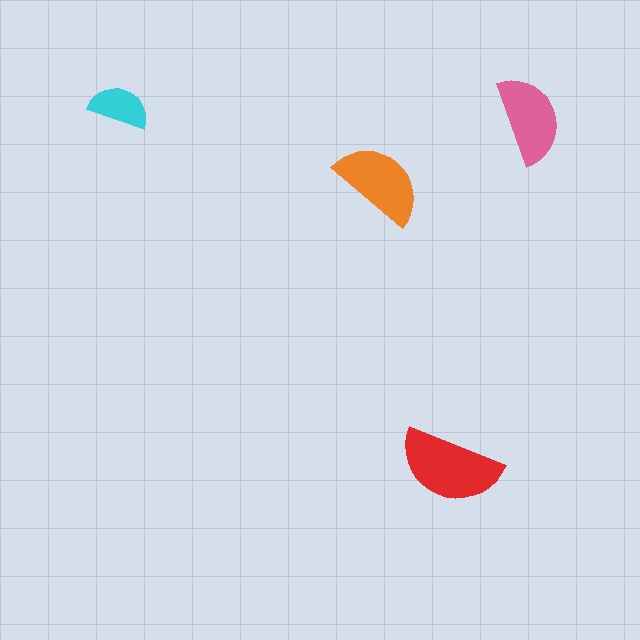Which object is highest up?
The cyan semicircle is topmost.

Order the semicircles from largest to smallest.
the red one, the orange one, the pink one, the cyan one.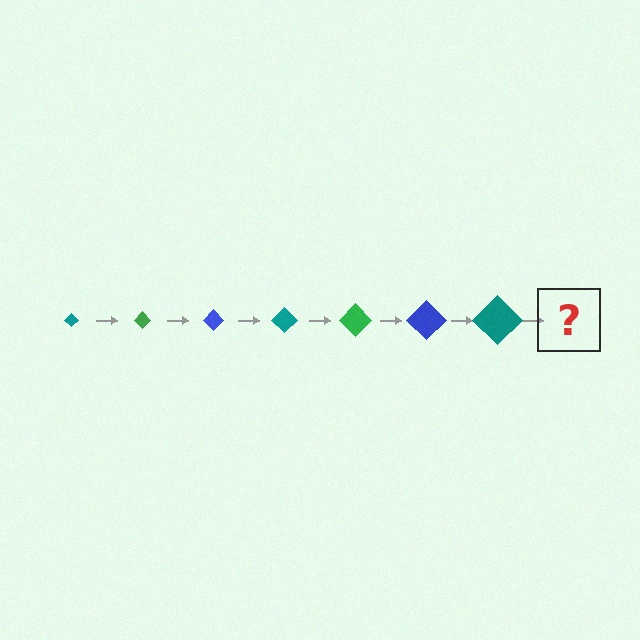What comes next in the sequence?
The next element should be a green diamond, larger than the previous one.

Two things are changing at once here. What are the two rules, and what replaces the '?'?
The two rules are that the diamond grows larger each step and the color cycles through teal, green, and blue. The '?' should be a green diamond, larger than the previous one.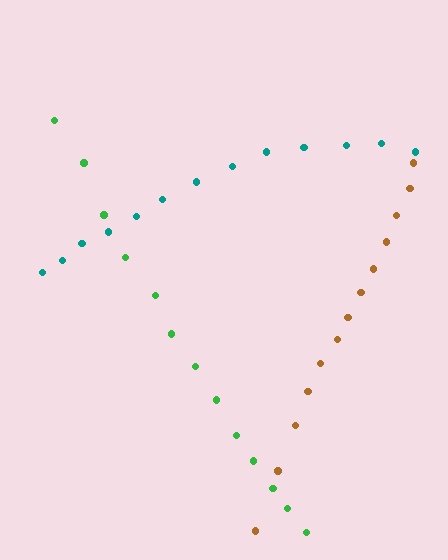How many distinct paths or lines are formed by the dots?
There are 3 distinct paths.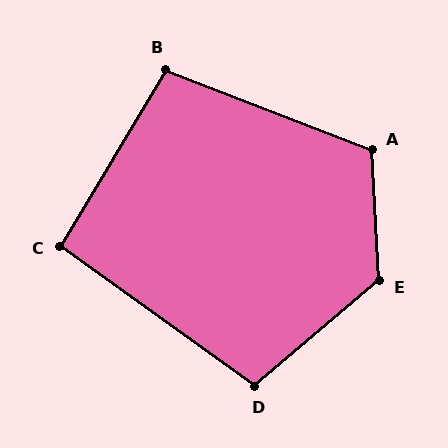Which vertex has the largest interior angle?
E, at approximately 127 degrees.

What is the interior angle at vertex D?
Approximately 104 degrees (obtuse).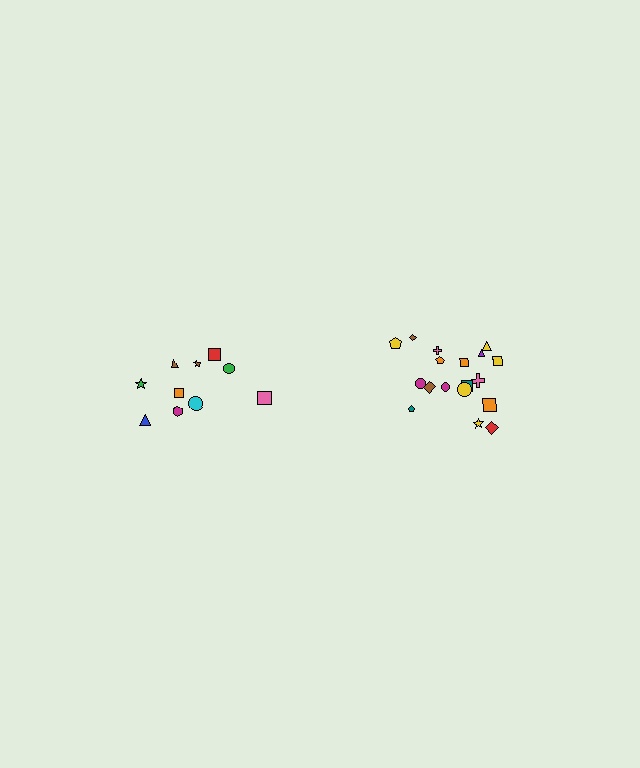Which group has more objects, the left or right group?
The right group.